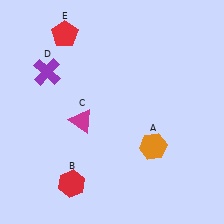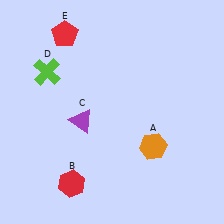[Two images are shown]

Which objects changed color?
C changed from magenta to purple. D changed from purple to lime.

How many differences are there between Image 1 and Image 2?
There are 2 differences between the two images.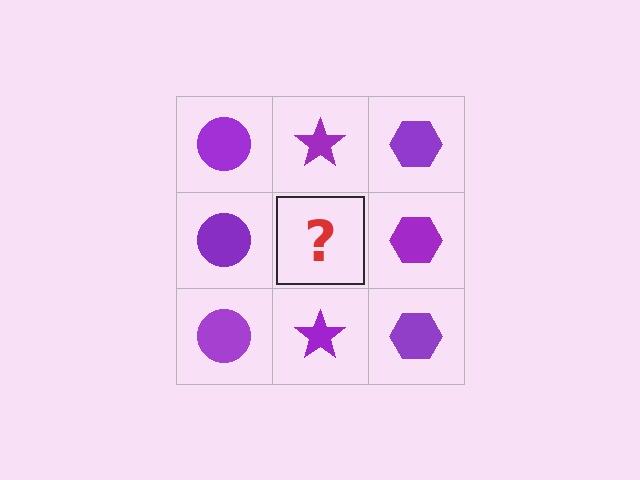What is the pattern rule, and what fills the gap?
The rule is that each column has a consistent shape. The gap should be filled with a purple star.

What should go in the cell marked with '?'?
The missing cell should contain a purple star.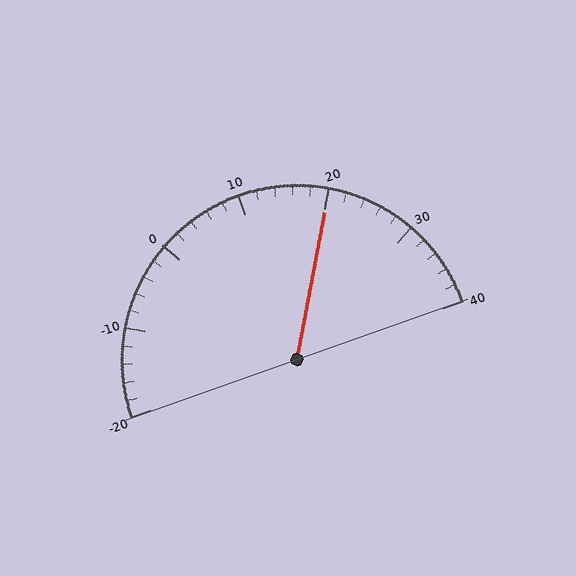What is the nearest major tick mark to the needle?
The nearest major tick mark is 20.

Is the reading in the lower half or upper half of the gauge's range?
The reading is in the upper half of the range (-20 to 40).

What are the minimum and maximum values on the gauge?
The gauge ranges from -20 to 40.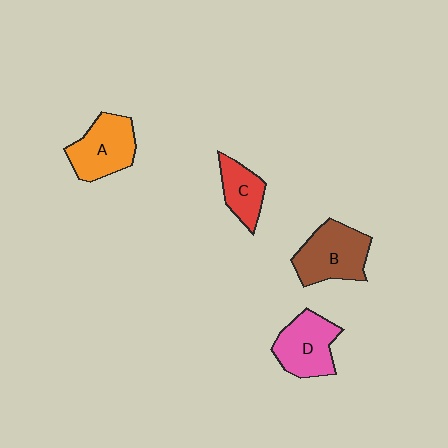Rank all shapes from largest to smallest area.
From largest to smallest: B (brown), A (orange), D (pink), C (red).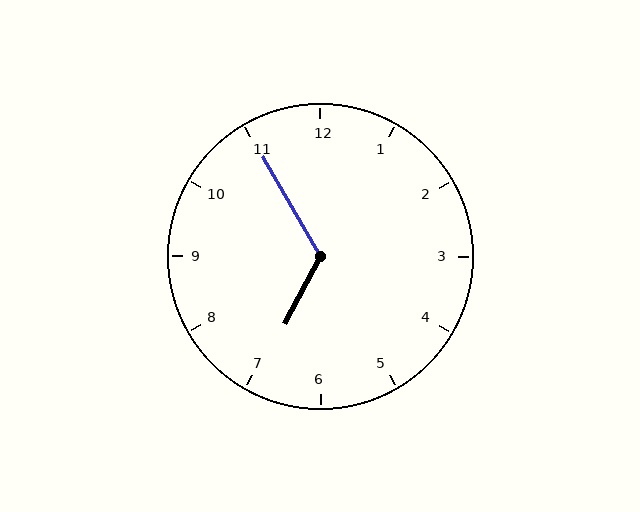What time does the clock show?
6:55.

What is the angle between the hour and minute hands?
Approximately 122 degrees.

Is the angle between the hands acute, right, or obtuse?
It is obtuse.